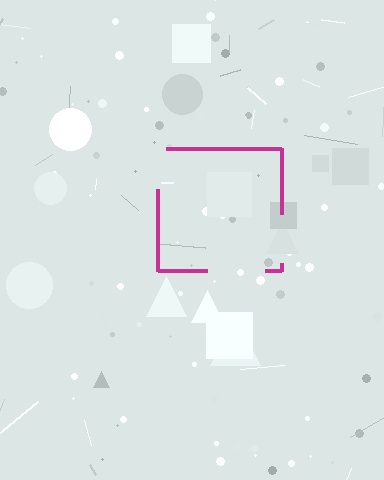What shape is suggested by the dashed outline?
The dashed outline suggests a square.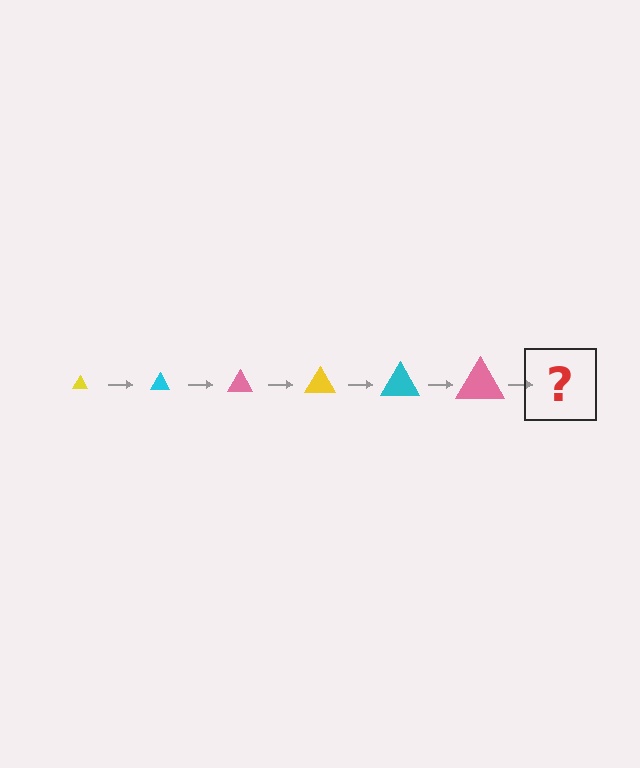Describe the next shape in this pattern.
It should be a yellow triangle, larger than the previous one.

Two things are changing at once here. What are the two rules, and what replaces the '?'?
The two rules are that the triangle grows larger each step and the color cycles through yellow, cyan, and pink. The '?' should be a yellow triangle, larger than the previous one.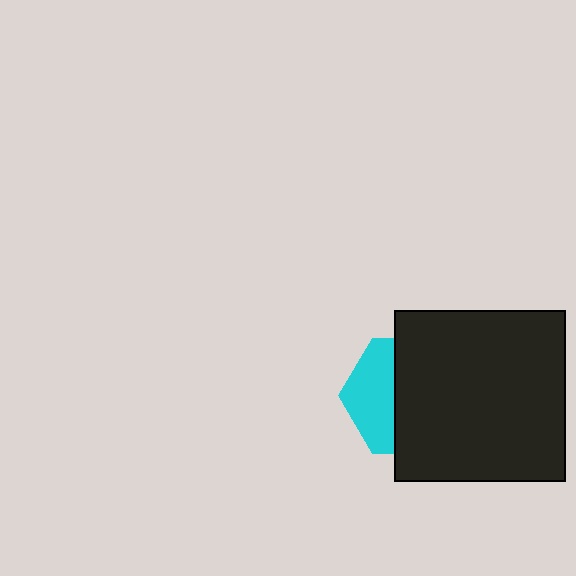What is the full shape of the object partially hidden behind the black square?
The partially hidden object is a cyan hexagon.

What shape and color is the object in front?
The object in front is a black square.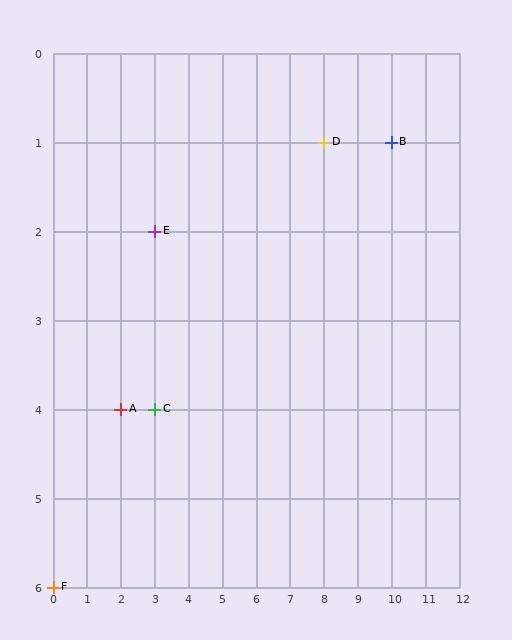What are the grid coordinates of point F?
Point F is at grid coordinates (0, 6).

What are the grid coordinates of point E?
Point E is at grid coordinates (3, 2).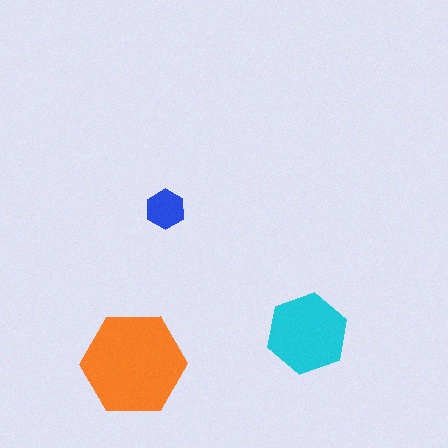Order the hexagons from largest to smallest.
the orange one, the cyan one, the blue one.